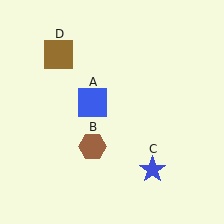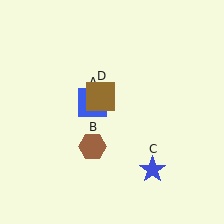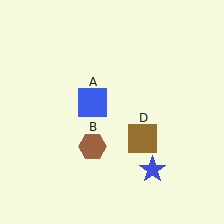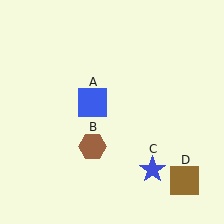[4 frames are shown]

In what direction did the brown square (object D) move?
The brown square (object D) moved down and to the right.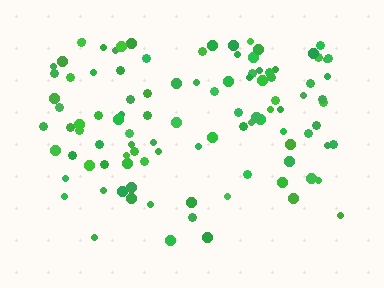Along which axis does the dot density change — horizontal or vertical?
Vertical.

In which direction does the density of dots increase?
From bottom to top, with the top side densest.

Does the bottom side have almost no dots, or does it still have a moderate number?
Still a moderate number, just noticeably fewer than the top.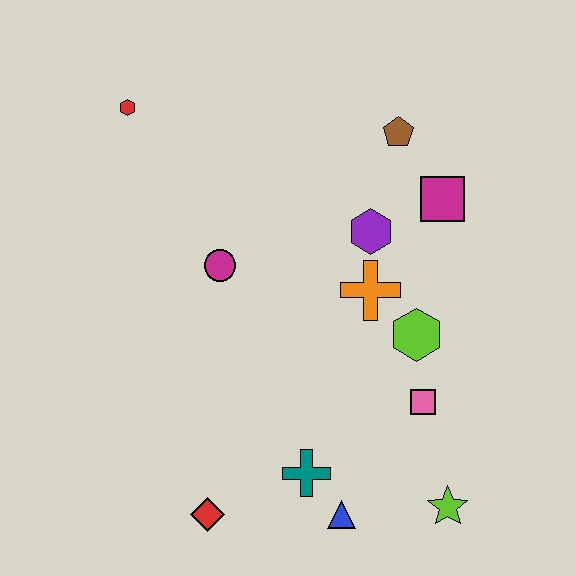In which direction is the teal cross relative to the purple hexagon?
The teal cross is below the purple hexagon.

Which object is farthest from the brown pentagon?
The red diamond is farthest from the brown pentagon.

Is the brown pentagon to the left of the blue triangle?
No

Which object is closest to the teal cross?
The blue triangle is closest to the teal cross.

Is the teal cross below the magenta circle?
Yes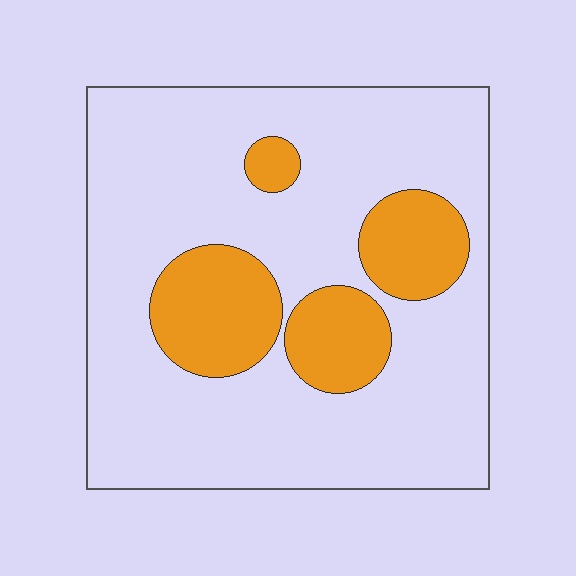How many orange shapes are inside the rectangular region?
4.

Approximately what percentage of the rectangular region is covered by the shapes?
Approximately 20%.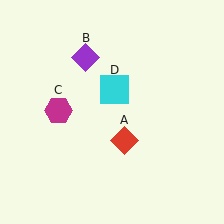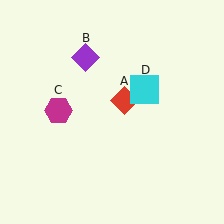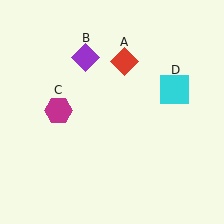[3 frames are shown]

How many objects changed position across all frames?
2 objects changed position: red diamond (object A), cyan square (object D).